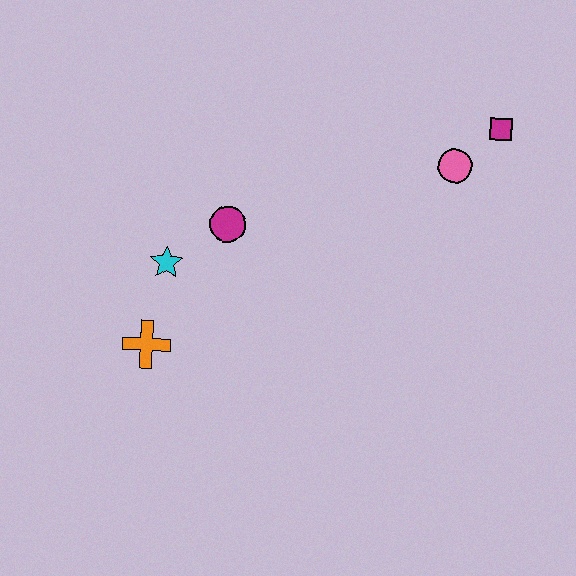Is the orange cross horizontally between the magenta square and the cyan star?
No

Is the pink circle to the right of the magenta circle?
Yes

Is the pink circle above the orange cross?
Yes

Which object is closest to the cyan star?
The magenta circle is closest to the cyan star.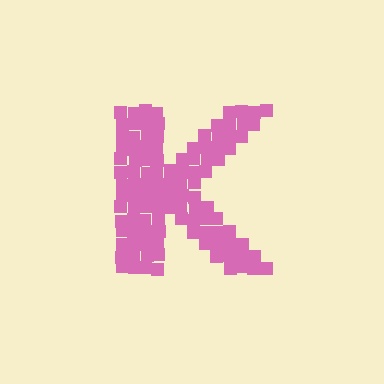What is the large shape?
The large shape is the letter K.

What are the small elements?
The small elements are squares.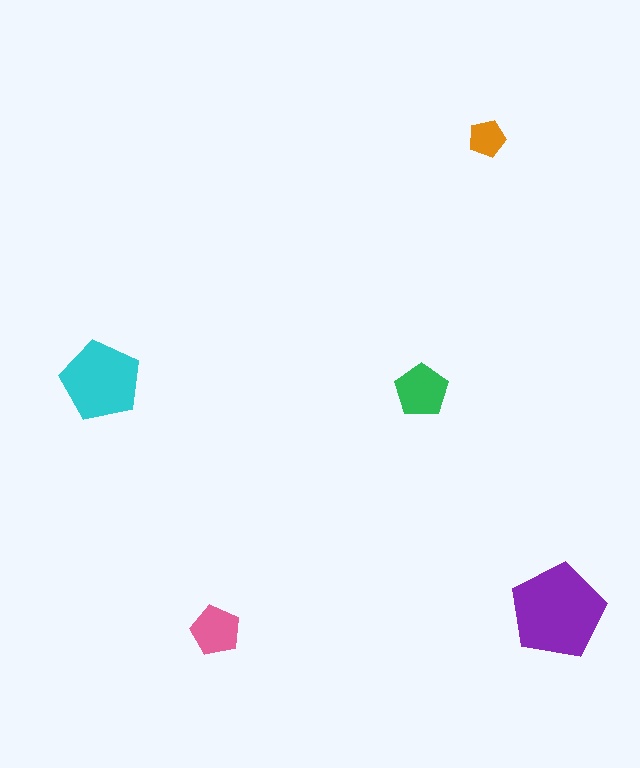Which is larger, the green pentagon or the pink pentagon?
The green one.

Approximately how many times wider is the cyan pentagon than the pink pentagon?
About 1.5 times wider.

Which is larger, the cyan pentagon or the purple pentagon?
The purple one.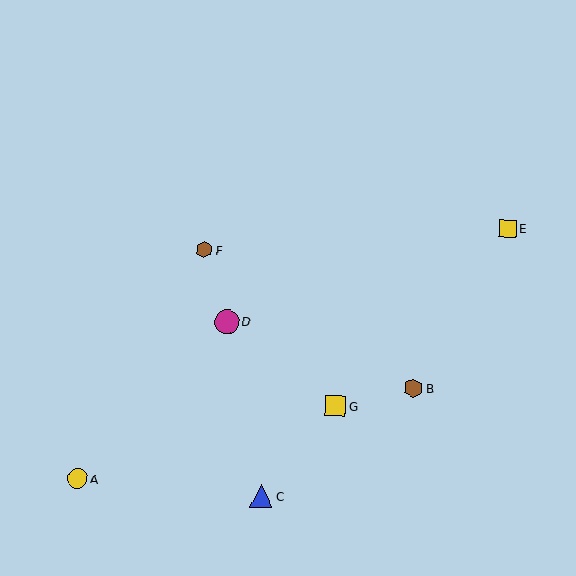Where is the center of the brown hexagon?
The center of the brown hexagon is at (204, 250).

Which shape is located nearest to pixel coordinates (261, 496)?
The blue triangle (labeled C) at (261, 496) is nearest to that location.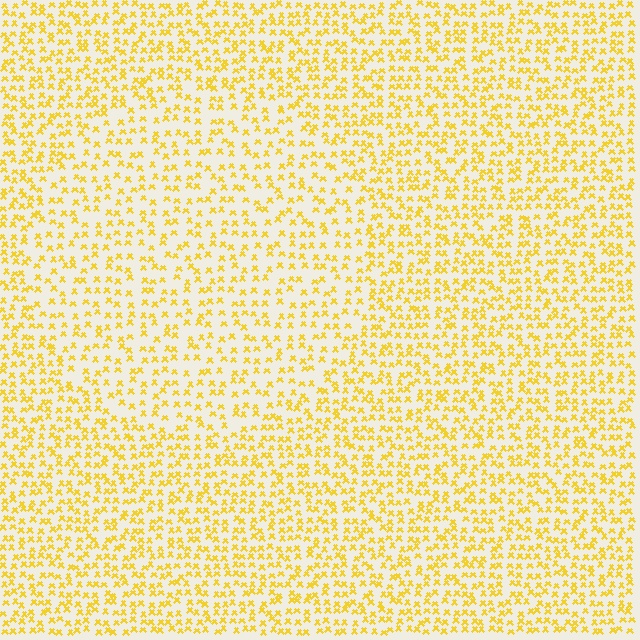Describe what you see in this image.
The image contains small yellow elements arranged at two different densities. A circle-shaped region is visible where the elements are less densely packed than the surrounding area.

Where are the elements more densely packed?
The elements are more densely packed outside the circle boundary.